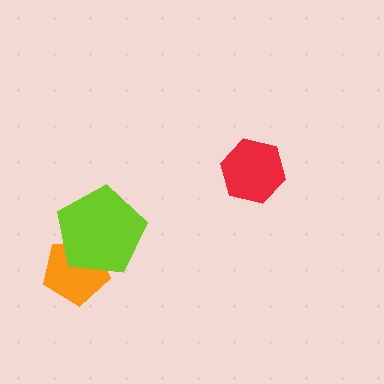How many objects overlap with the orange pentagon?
1 object overlaps with the orange pentagon.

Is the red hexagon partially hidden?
No, no other shape covers it.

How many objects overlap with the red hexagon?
0 objects overlap with the red hexagon.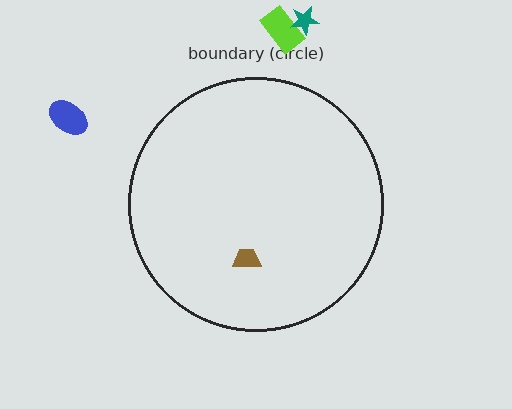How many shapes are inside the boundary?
1 inside, 3 outside.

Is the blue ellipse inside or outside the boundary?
Outside.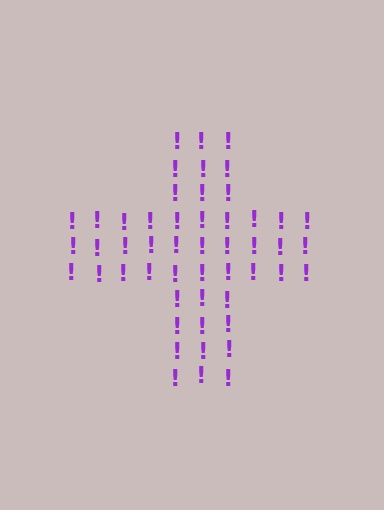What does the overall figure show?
The overall figure shows a cross.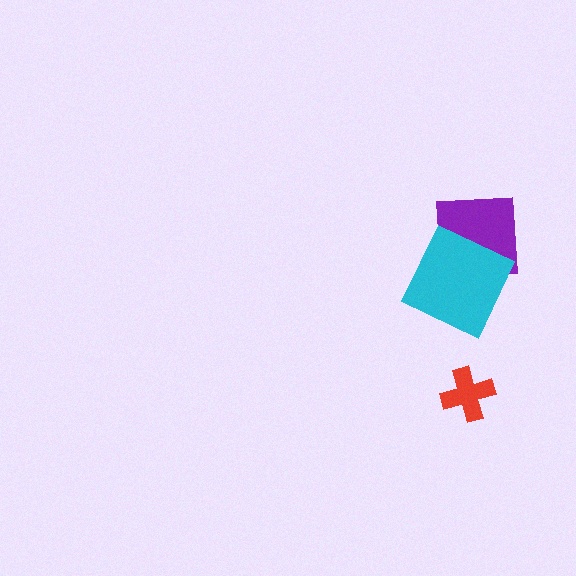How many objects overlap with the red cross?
0 objects overlap with the red cross.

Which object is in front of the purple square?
The cyan square is in front of the purple square.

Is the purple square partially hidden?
Yes, it is partially covered by another shape.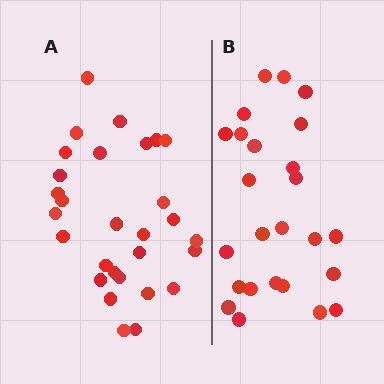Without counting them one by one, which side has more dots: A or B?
Region A (the left region) has more dots.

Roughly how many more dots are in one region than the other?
Region A has about 4 more dots than region B.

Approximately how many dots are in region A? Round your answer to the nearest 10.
About 30 dots. (The exact count is 29, which rounds to 30.)